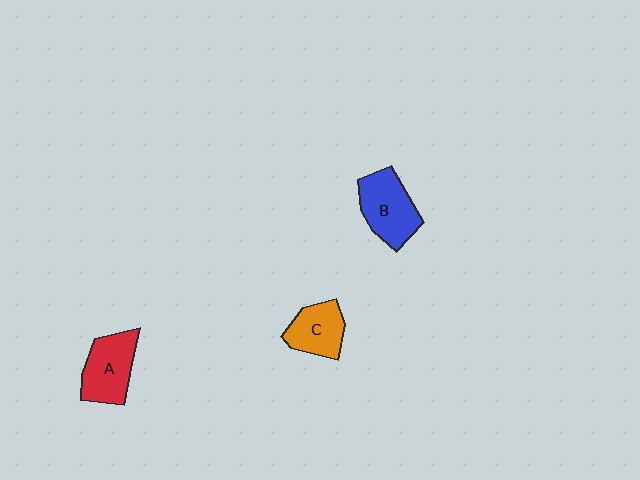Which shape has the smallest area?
Shape C (orange).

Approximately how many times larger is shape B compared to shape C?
Approximately 1.3 times.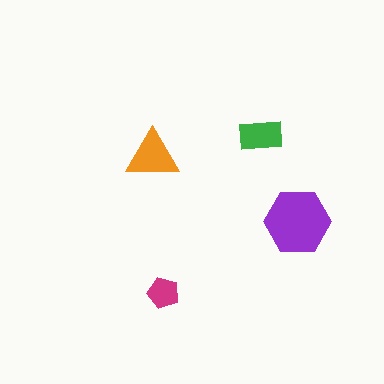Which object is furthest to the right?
The purple hexagon is rightmost.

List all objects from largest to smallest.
The purple hexagon, the orange triangle, the green rectangle, the magenta pentagon.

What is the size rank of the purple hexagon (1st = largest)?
1st.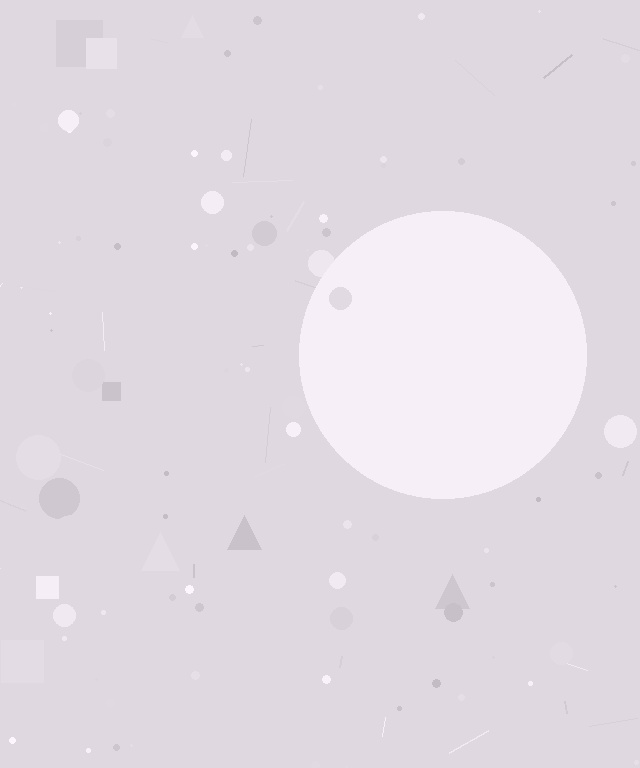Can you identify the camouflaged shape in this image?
The camouflaged shape is a circle.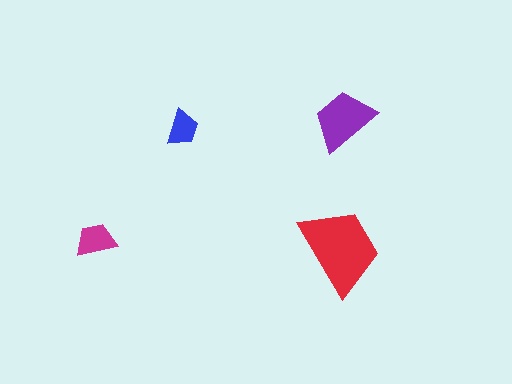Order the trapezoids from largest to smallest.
the red one, the purple one, the magenta one, the blue one.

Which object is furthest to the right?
The red trapezoid is rightmost.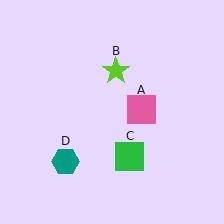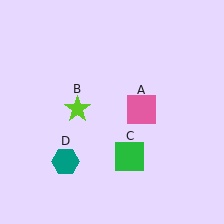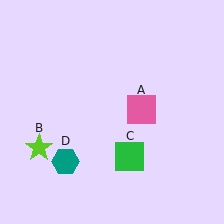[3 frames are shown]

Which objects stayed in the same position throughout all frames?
Pink square (object A) and green square (object C) and teal hexagon (object D) remained stationary.